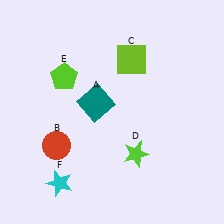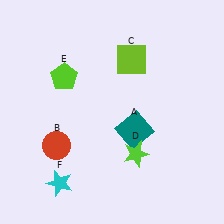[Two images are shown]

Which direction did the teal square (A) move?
The teal square (A) moved right.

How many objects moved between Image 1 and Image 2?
1 object moved between the two images.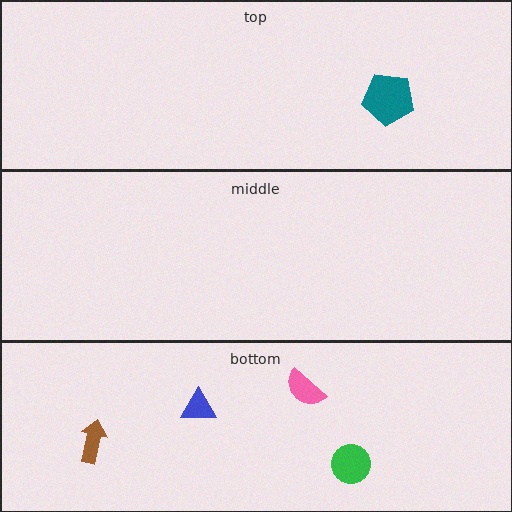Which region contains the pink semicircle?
The bottom region.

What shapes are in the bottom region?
The blue triangle, the pink semicircle, the brown arrow, the green circle.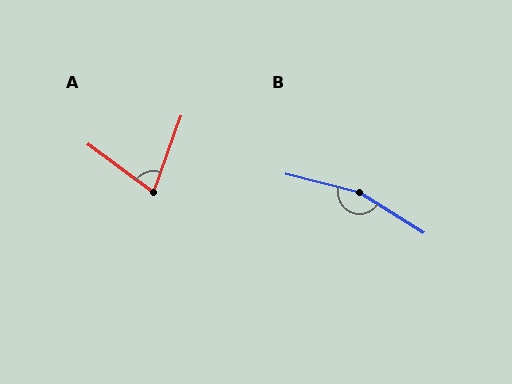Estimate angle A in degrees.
Approximately 73 degrees.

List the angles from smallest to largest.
A (73°), B (163°).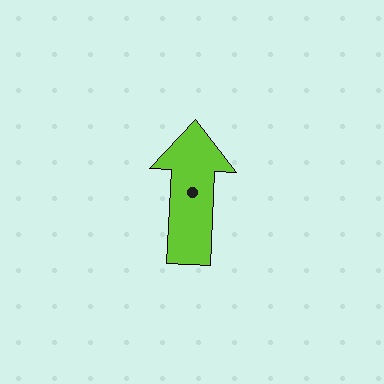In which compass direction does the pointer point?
North.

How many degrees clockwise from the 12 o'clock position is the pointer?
Approximately 3 degrees.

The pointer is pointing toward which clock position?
Roughly 12 o'clock.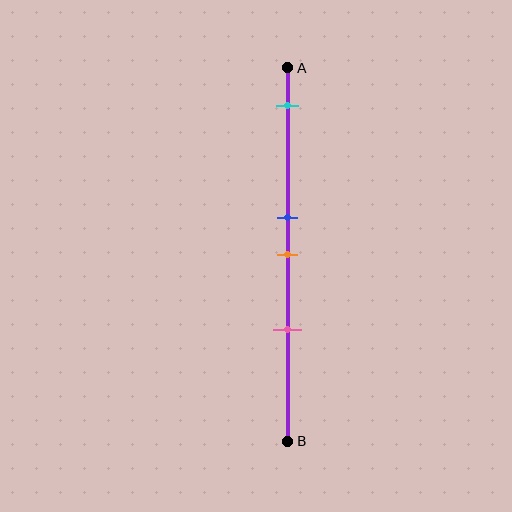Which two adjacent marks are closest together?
The blue and orange marks are the closest adjacent pair.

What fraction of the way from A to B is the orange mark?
The orange mark is approximately 50% (0.5) of the way from A to B.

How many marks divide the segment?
There are 4 marks dividing the segment.